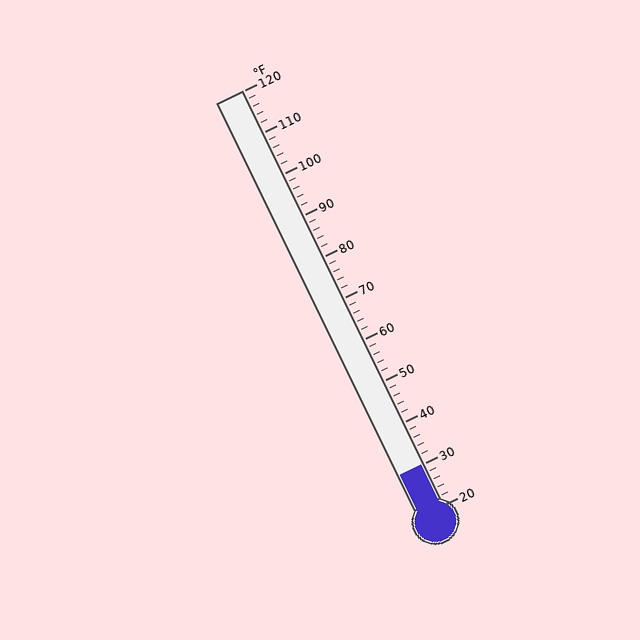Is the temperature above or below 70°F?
The temperature is below 70°F.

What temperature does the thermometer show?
The thermometer shows approximately 30°F.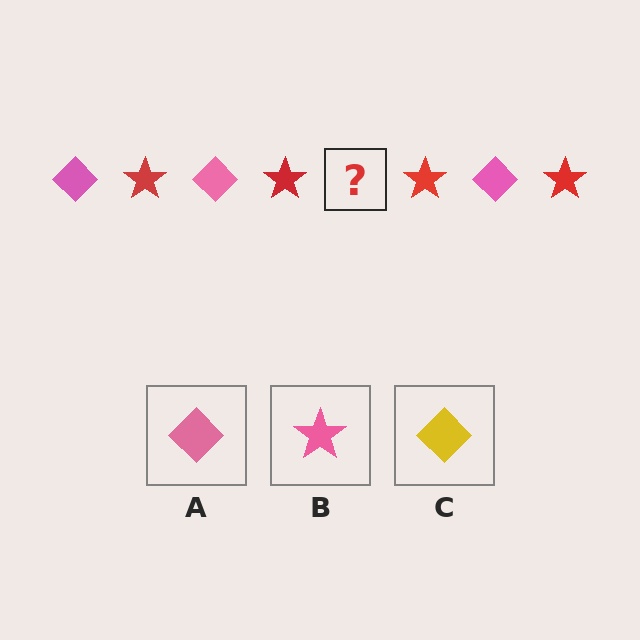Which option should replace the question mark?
Option A.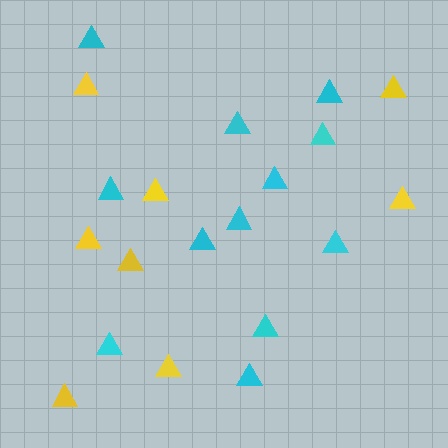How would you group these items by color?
There are 2 groups: one group of cyan triangles (12) and one group of yellow triangles (8).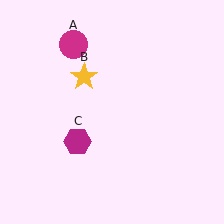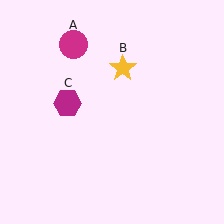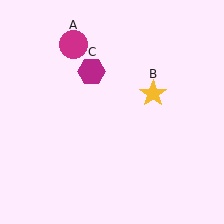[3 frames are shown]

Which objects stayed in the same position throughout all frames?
Magenta circle (object A) remained stationary.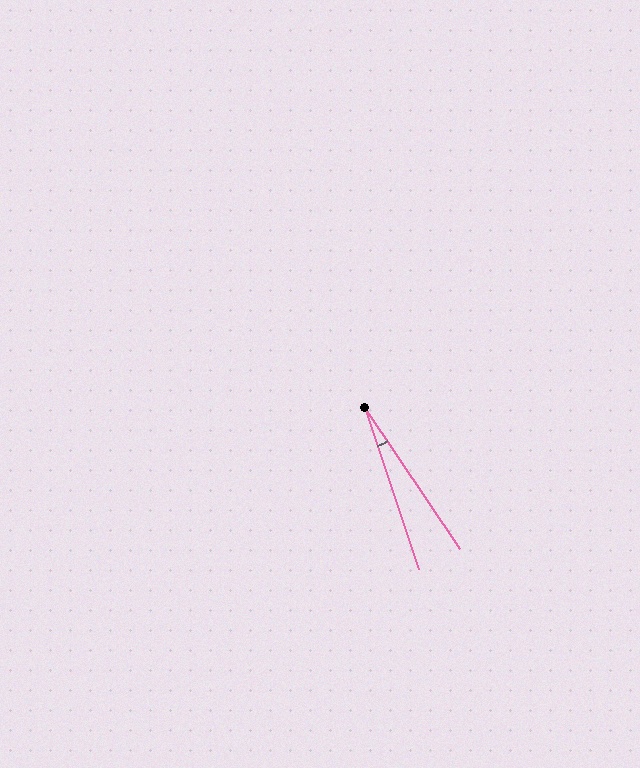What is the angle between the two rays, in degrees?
Approximately 16 degrees.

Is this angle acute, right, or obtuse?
It is acute.